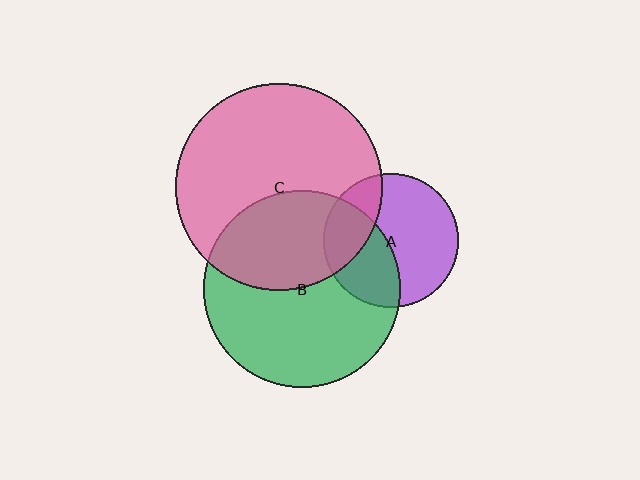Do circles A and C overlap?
Yes.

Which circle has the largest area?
Circle C (pink).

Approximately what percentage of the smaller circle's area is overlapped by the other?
Approximately 25%.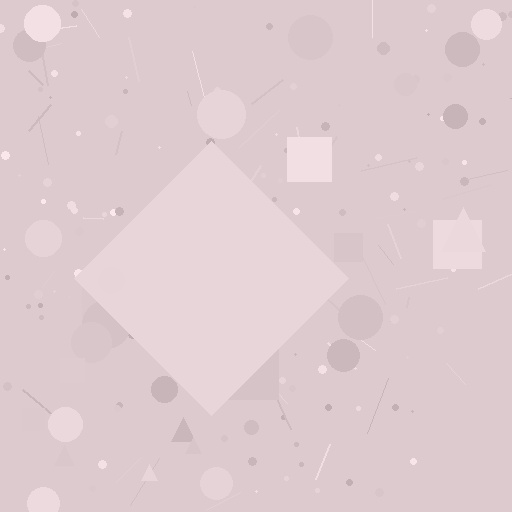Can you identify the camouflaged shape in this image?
The camouflaged shape is a diamond.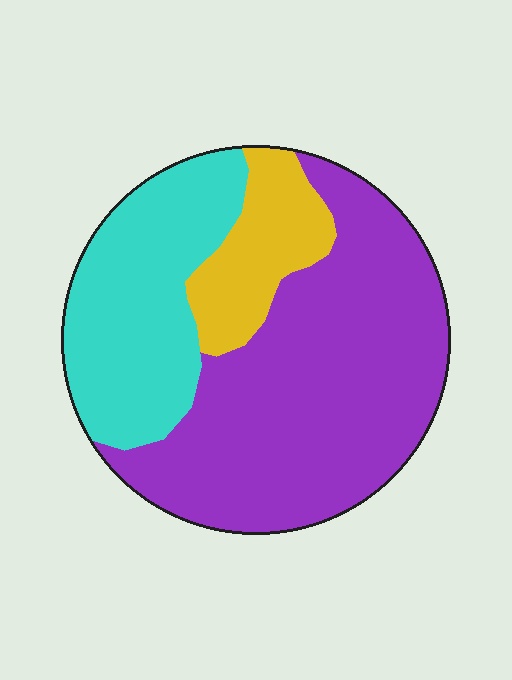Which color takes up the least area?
Yellow, at roughly 15%.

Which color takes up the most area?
Purple, at roughly 55%.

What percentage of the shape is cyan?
Cyan takes up about one third (1/3) of the shape.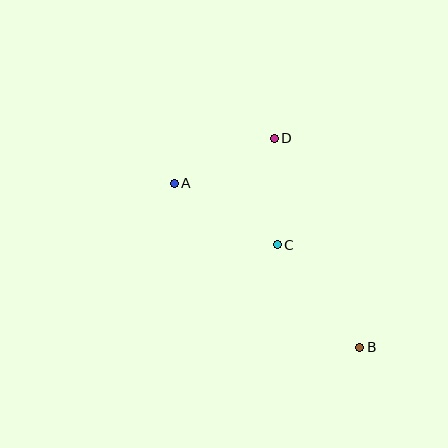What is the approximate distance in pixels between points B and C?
The distance between B and C is approximately 132 pixels.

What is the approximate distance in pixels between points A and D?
The distance between A and D is approximately 110 pixels.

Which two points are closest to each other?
Points C and D are closest to each other.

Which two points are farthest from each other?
Points A and B are farthest from each other.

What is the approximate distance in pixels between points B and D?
The distance between B and D is approximately 226 pixels.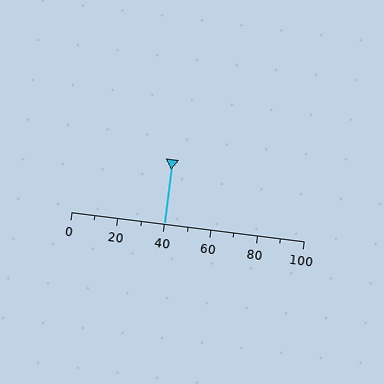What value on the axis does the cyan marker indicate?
The marker indicates approximately 40.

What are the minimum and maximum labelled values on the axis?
The axis runs from 0 to 100.